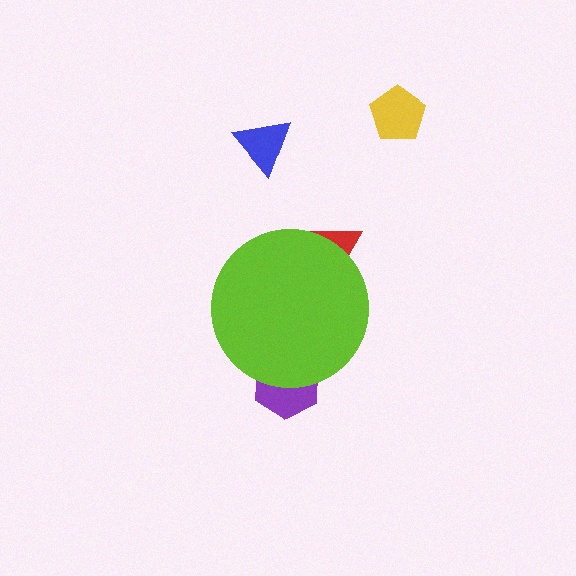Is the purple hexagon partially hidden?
Yes, the purple hexagon is partially hidden behind the lime circle.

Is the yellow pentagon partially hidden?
No, the yellow pentagon is fully visible.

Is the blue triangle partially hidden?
No, the blue triangle is fully visible.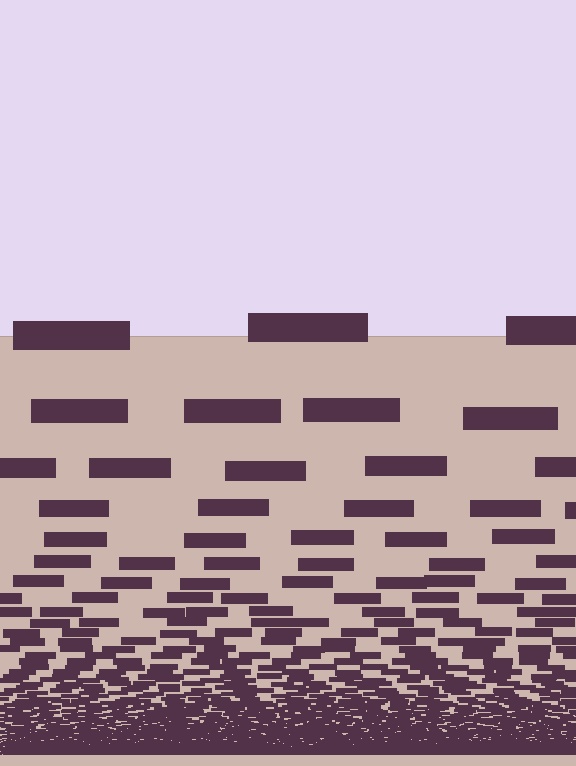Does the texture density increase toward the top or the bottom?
Density increases toward the bottom.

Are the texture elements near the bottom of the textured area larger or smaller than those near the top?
Smaller. The gradient is inverted — elements near the bottom are smaller and denser.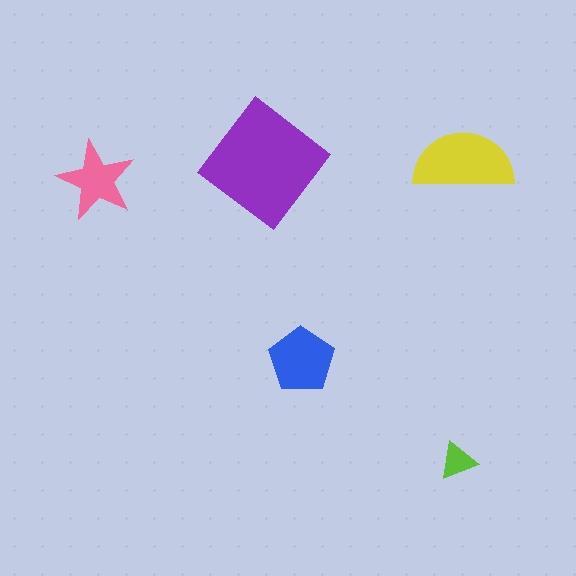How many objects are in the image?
There are 5 objects in the image.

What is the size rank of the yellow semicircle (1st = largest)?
2nd.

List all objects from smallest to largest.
The lime triangle, the pink star, the blue pentagon, the yellow semicircle, the purple diamond.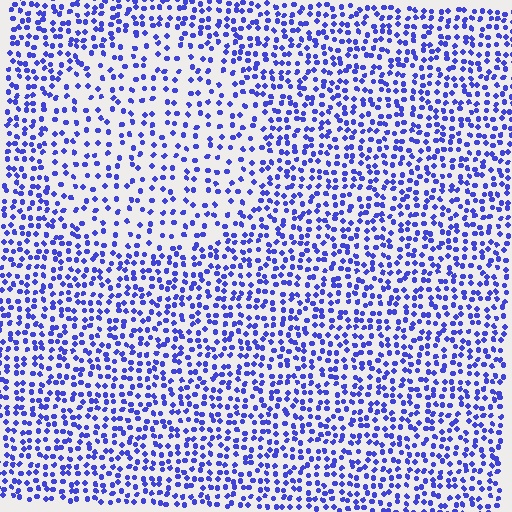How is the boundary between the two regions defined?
The boundary is defined by a change in element density (approximately 1.8x ratio). All elements are the same color, size, and shape.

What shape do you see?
I see a circle.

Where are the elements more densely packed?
The elements are more densely packed outside the circle boundary.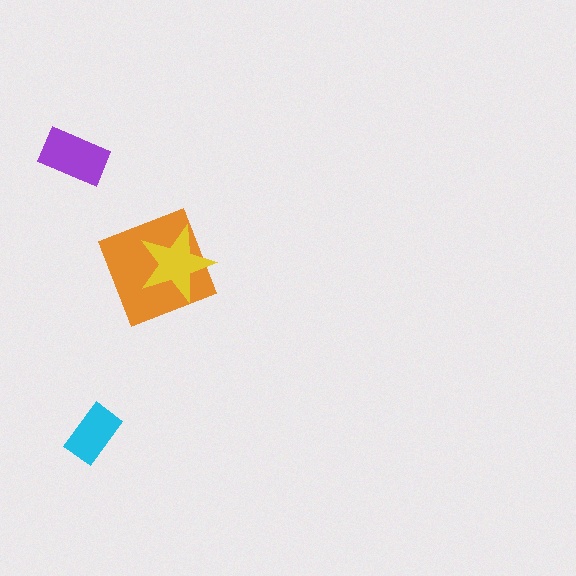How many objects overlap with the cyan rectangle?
0 objects overlap with the cyan rectangle.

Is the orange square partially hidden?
Yes, it is partially covered by another shape.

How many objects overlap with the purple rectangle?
0 objects overlap with the purple rectangle.